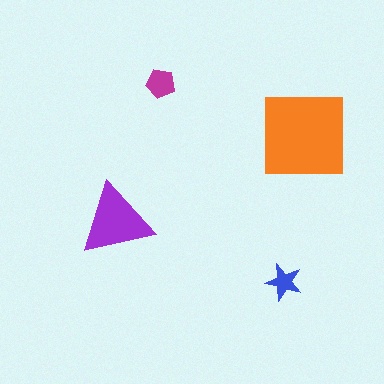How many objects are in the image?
There are 4 objects in the image.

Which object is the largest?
The orange square.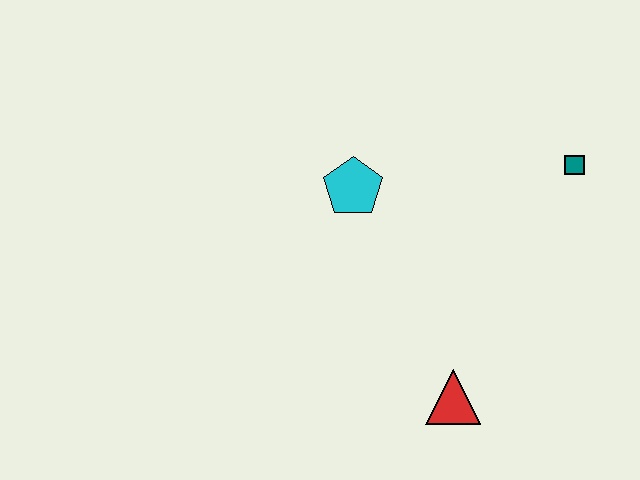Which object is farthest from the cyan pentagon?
The red triangle is farthest from the cyan pentagon.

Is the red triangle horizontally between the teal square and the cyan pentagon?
Yes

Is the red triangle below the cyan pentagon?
Yes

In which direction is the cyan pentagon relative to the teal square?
The cyan pentagon is to the left of the teal square.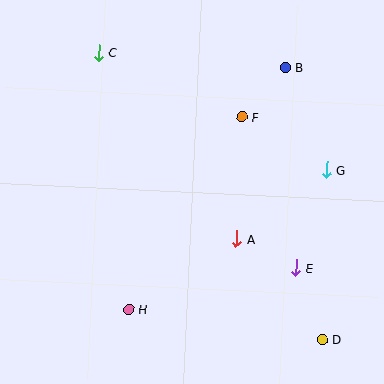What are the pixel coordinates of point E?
Point E is at (296, 268).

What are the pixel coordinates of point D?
Point D is at (323, 339).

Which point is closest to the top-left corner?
Point C is closest to the top-left corner.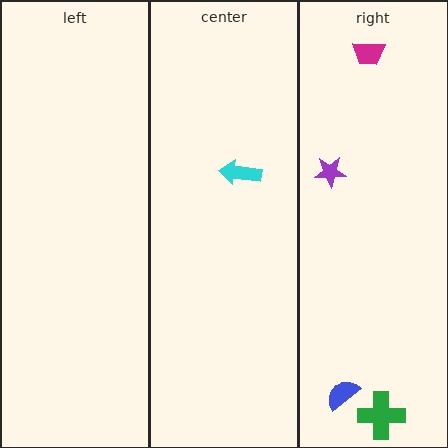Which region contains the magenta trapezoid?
The right region.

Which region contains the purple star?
The right region.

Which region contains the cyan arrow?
The center region.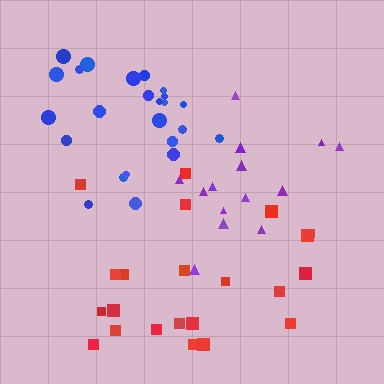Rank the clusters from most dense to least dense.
blue, purple, red.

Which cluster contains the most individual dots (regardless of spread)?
Blue (25).